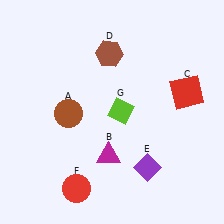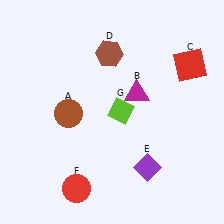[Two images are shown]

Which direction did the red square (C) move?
The red square (C) moved up.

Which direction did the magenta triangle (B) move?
The magenta triangle (B) moved up.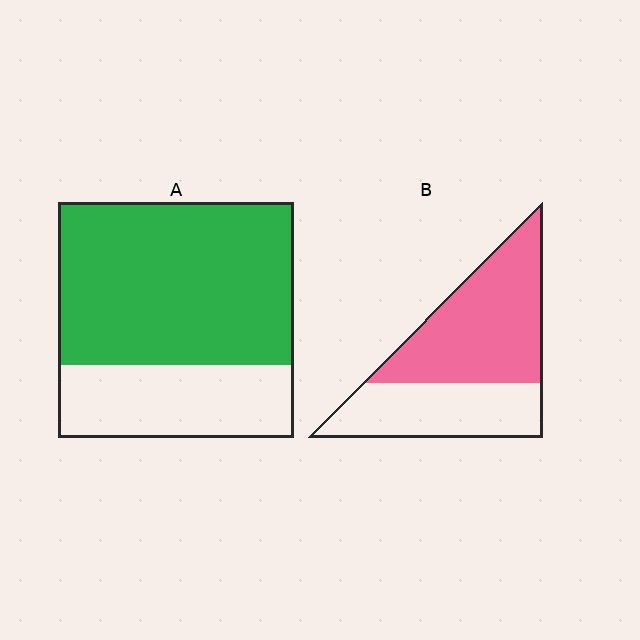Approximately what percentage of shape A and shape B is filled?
A is approximately 70% and B is approximately 60%.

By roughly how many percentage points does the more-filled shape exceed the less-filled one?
By roughly 10 percentage points (A over B).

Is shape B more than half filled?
Yes.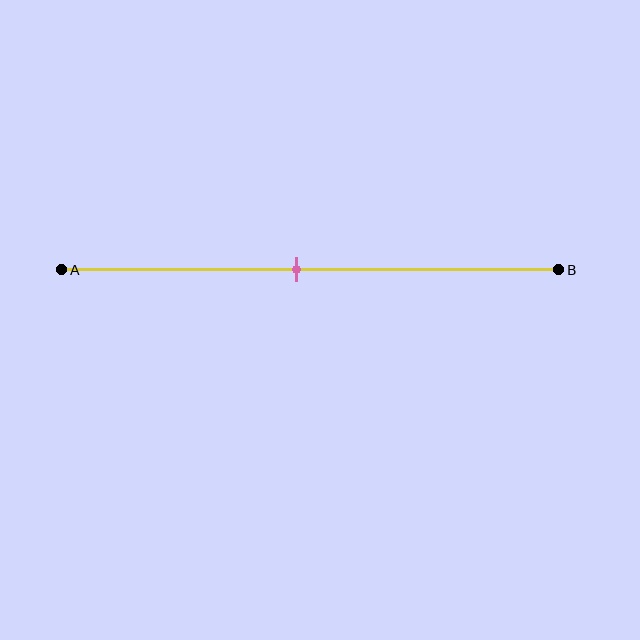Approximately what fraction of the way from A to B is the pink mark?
The pink mark is approximately 45% of the way from A to B.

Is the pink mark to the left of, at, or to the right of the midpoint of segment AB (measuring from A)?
The pink mark is approximately at the midpoint of segment AB.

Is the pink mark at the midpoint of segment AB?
Yes, the mark is approximately at the midpoint.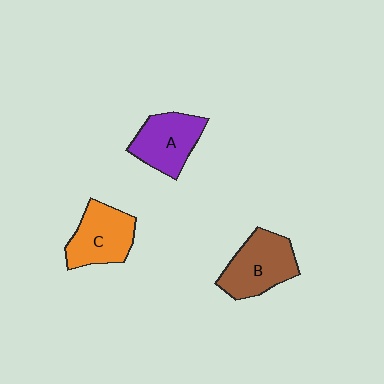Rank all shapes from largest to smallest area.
From largest to smallest: B (brown), C (orange), A (purple).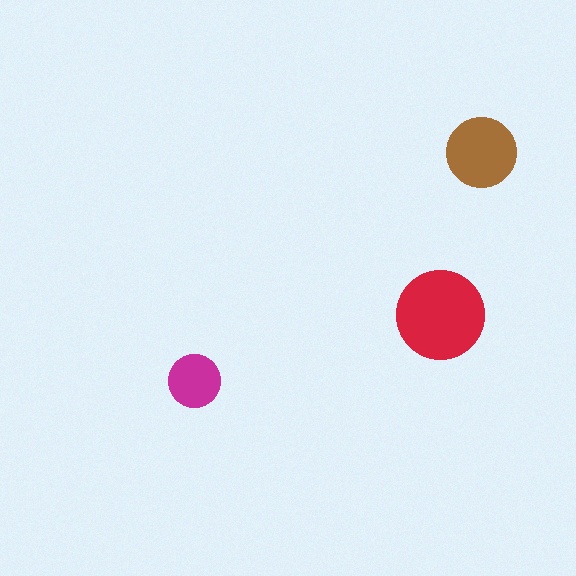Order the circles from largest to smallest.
the red one, the brown one, the magenta one.